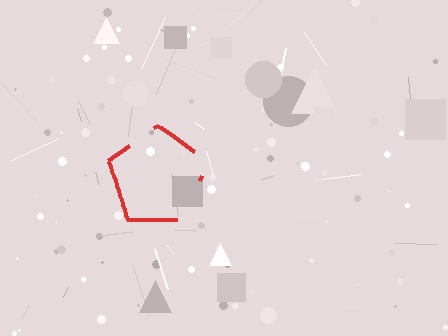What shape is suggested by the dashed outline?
The dashed outline suggests a pentagon.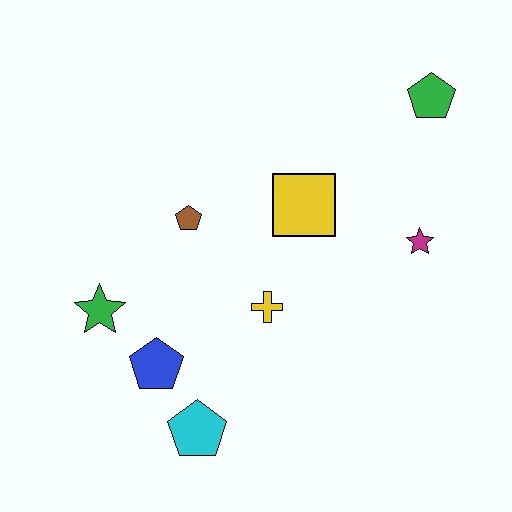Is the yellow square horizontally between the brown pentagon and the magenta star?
Yes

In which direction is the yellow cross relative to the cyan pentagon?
The yellow cross is above the cyan pentagon.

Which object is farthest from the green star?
The green pentagon is farthest from the green star.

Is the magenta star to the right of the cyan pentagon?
Yes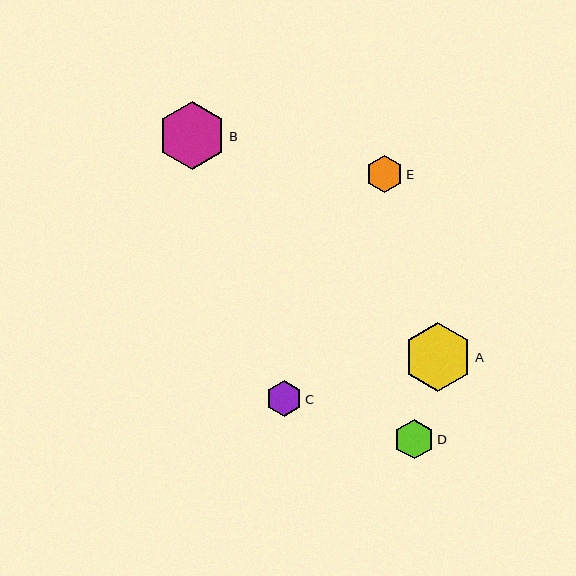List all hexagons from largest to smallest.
From largest to smallest: A, B, D, E, C.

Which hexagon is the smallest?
Hexagon C is the smallest with a size of approximately 36 pixels.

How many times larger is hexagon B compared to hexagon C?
Hexagon B is approximately 1.9 times the size of hexagon C.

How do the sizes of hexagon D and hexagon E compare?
Hexagon D and hexagon E are approximately the same size.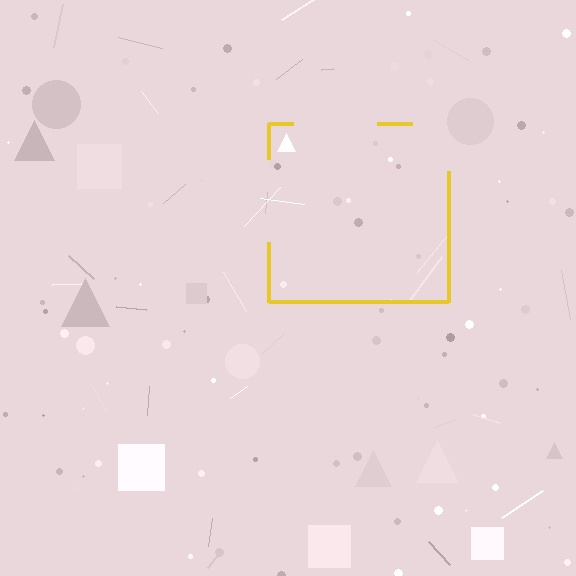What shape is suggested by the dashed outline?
The dashed outline suggests a square.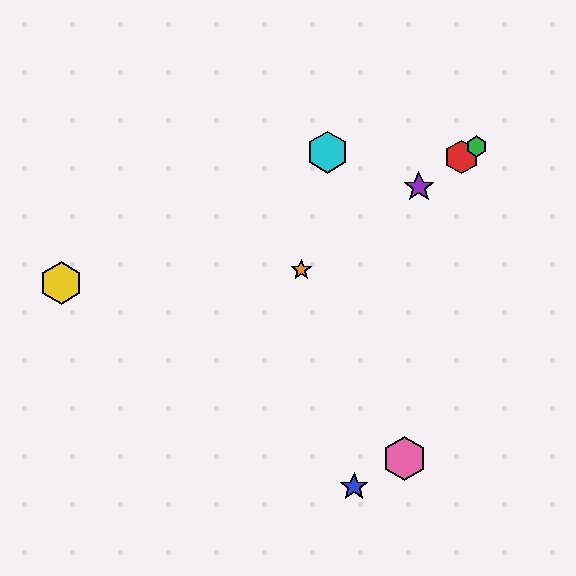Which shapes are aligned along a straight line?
The red hexagon, the green hexagon, the purple star, the orange star are aligned along a straight line.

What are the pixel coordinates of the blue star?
The blue star is at (354, 486).